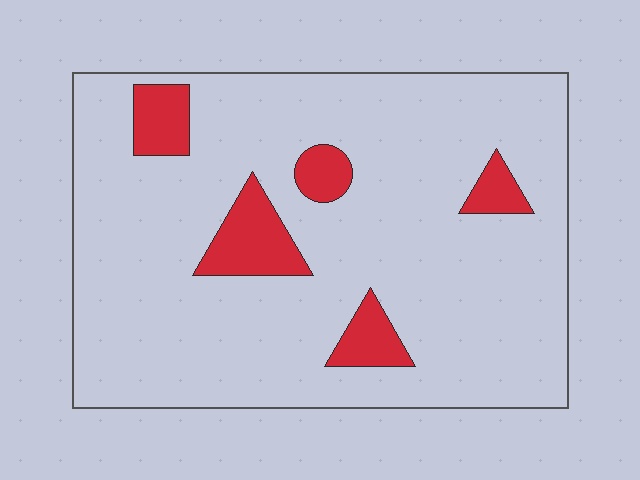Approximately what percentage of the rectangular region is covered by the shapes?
Approximately 10%.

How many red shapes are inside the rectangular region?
5.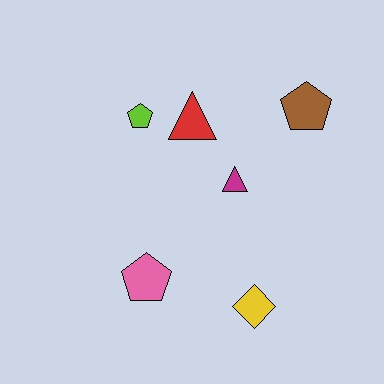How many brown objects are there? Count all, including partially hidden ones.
There is 1 brown object.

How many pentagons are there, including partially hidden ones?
There are 3 pentagons.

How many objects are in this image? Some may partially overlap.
There are 6 objects.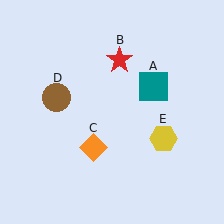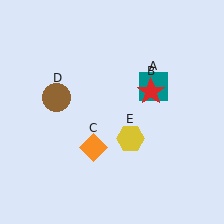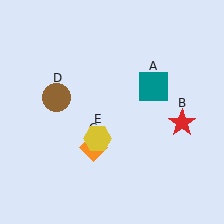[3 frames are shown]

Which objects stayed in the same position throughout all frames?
Teal square (object A) and orange diamond (object C) and brown circle (object D) remained stationary.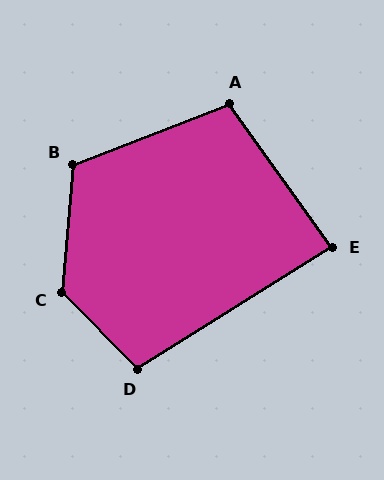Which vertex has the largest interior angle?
C, at approximately 130 degrees.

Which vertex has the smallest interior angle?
E, at approximately 86 degrees.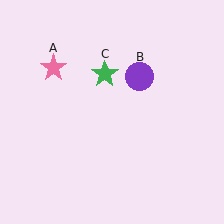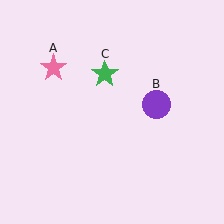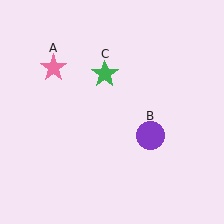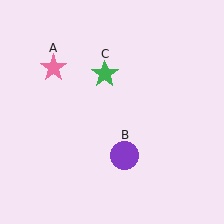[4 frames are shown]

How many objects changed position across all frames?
1 object changed position: purple circle (object B).